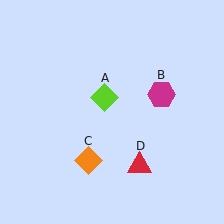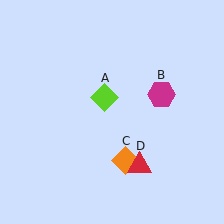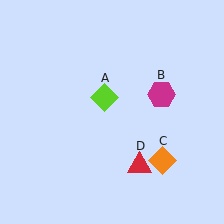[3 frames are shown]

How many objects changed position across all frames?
1 object changed position: orange diamond (object C).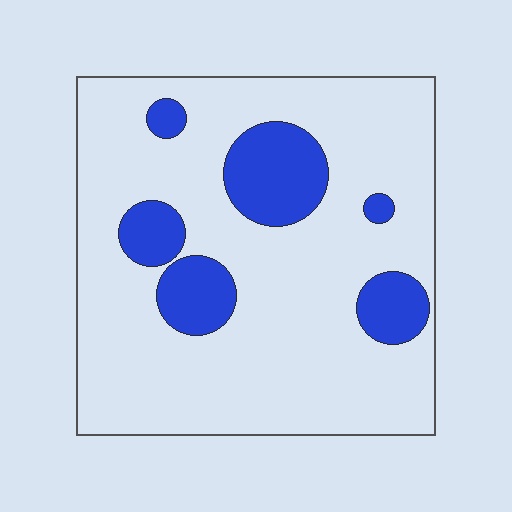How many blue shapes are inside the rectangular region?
6.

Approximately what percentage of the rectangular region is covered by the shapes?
Approximately 20%.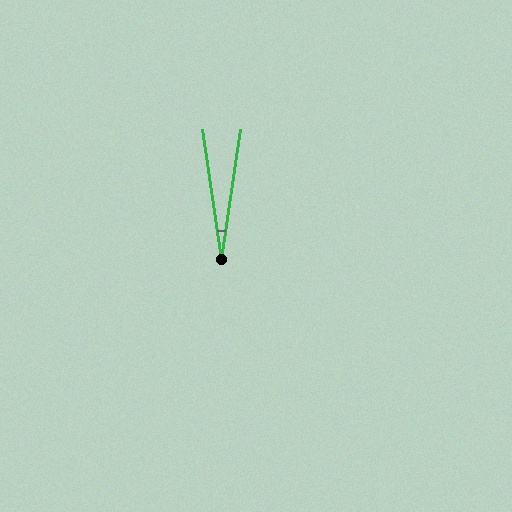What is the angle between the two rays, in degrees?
Approximately 17 degrees.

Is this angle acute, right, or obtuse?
It is acute.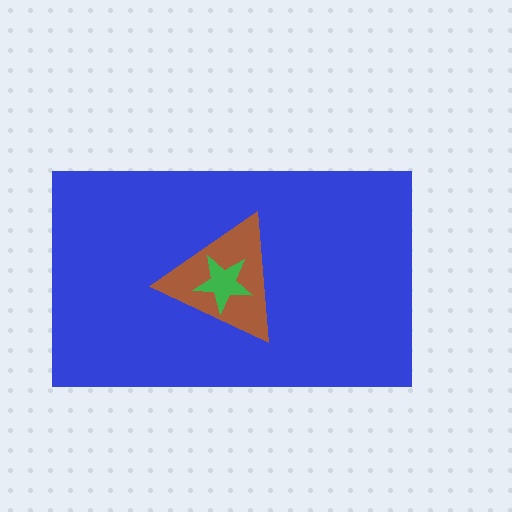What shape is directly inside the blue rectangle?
The brown triangle.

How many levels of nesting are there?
3.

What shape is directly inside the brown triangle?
The green star.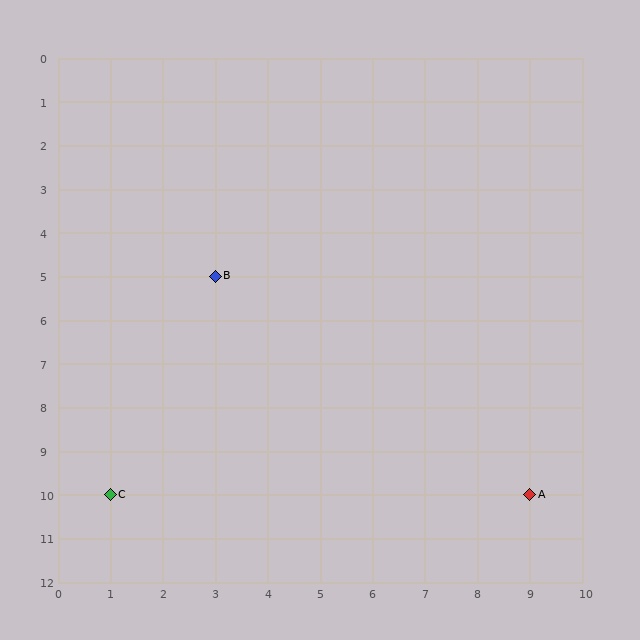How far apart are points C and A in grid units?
Points C and A are 8 columns apart.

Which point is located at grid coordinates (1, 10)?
Point C is at (1, 10).